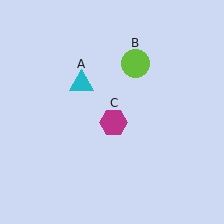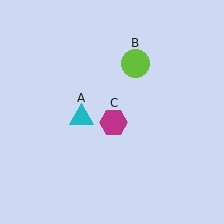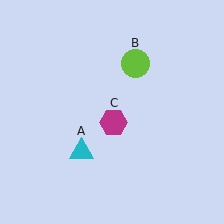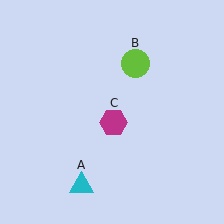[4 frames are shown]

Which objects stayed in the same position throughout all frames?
Lime circle (object B) and magenta hexagon (object C) remained stationary.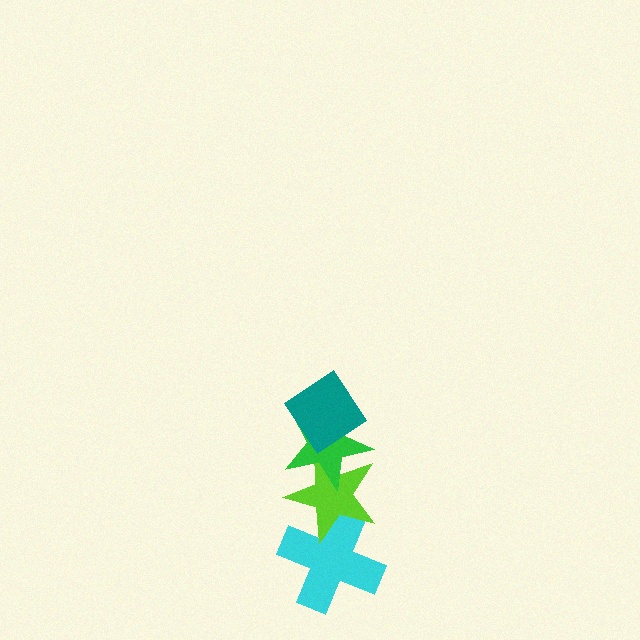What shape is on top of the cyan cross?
The lime star is on top of the cyan cross.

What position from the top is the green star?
The green star is 2nd from the top.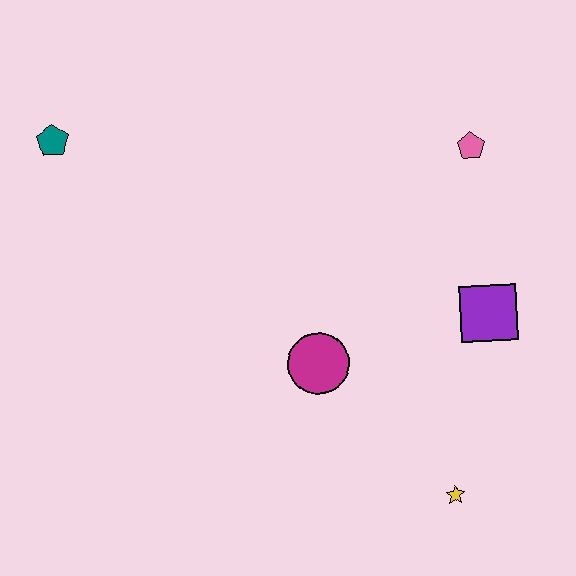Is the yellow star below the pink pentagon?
Yes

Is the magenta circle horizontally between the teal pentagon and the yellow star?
Yes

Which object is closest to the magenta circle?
The purple square is closest to the magenta circle.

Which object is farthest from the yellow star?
The teal pentagon is farthest from the yellow star.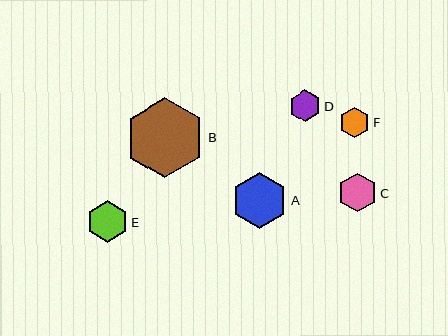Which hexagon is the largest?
Hexagon B is the largest with a size of approximately 80 pixels.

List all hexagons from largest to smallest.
From largest to smallest: B, A, E, C, D, F.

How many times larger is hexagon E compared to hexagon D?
Hexagon E is approximately 1.3 times the size of hexagon D.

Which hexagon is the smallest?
Hexagon F is the smallest with a size of approximately 31 pixels.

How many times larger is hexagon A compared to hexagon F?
Hexagon A is approximately 1.8 times the size of hexagon F.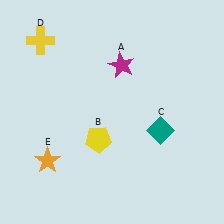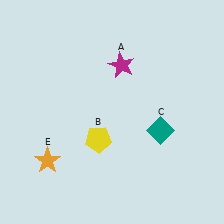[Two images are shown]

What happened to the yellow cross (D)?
The yellow cross (D) was removed in Image 2. It was in the top-left area of Image 1.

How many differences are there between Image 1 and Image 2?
There is 1 difference between the two images.